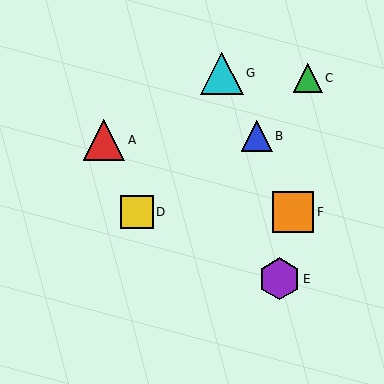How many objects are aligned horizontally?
2 objects (D, F) are aligned horizontally.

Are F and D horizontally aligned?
Yes, both are at y≈212.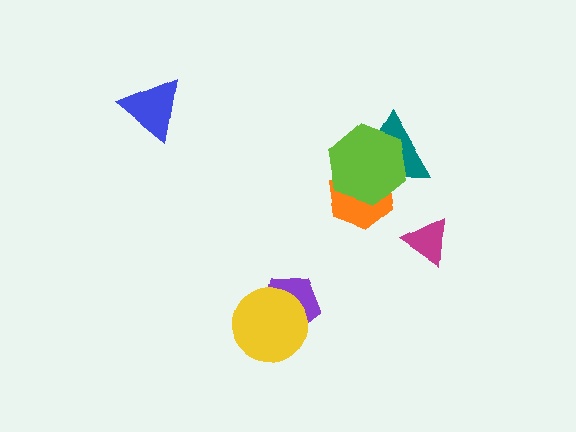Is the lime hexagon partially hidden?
No, no other shape covers it.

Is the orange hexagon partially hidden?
Yes, it is partially covered by another shape.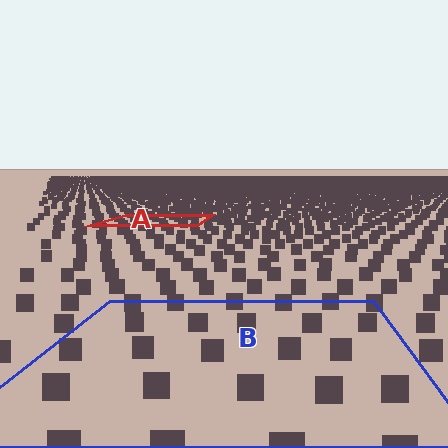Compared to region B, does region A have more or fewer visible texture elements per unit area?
Region A has more texture elements per unit area — they are packed more densely because it is farther away.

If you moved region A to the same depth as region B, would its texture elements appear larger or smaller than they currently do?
They would appear larger. At a closer depth, the same texture elements are projected at a bigger on-screen size.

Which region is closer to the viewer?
Region B is closer. The texture elements there are larger and more spread out.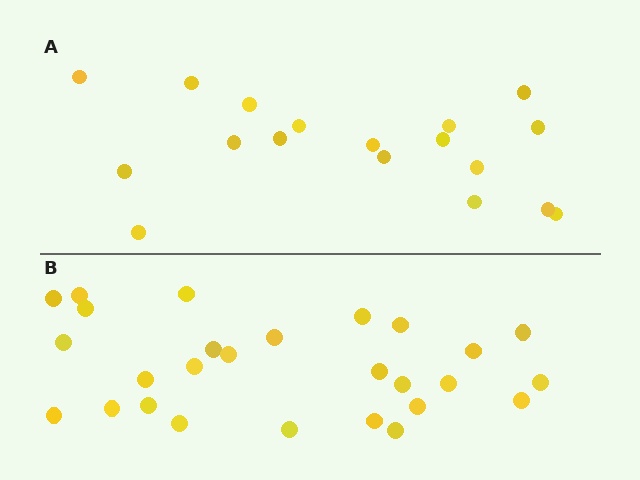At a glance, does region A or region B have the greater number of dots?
Region B (the bottom region) has more dots.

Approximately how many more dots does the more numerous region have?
Region B has roughly 8 or so more dots than region A.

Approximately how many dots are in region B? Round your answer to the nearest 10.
About 30 dots. (The exact count is 27, which rounds to 30.)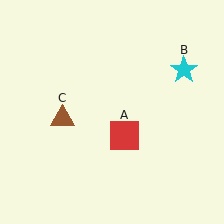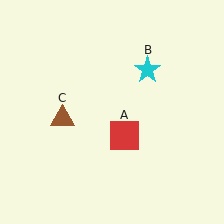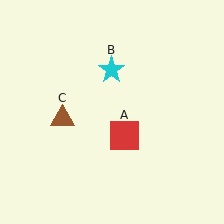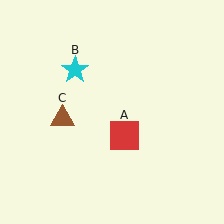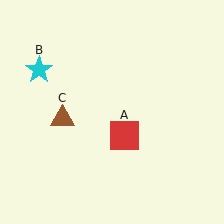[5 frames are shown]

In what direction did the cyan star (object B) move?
The cyan star (object B) moved left.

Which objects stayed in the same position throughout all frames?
Red square (object A) and brown triangle (object C) remained stationary.